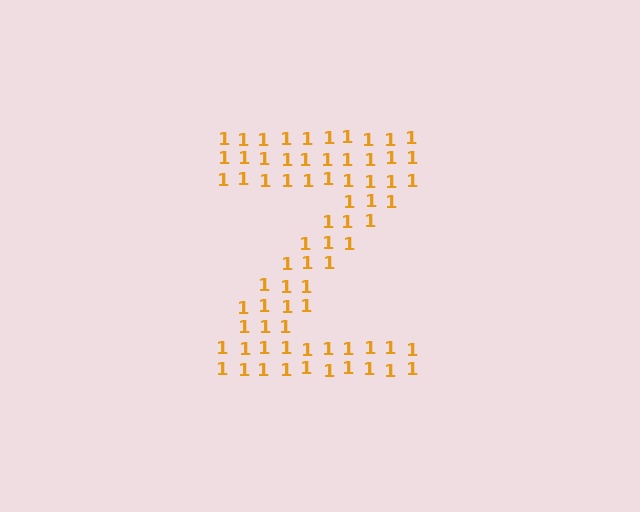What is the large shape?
The large shape is the letter Z.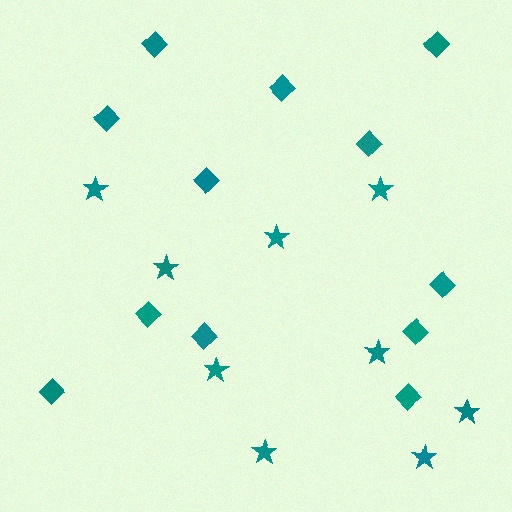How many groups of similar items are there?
There are 2 groups: one group of stars (9) and one group of diamonds (12).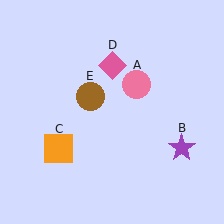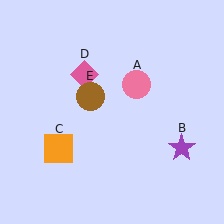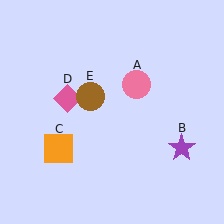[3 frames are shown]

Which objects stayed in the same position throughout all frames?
Pink circle (object A) and purple star (object B) and orange square (object C) and brown circle (object E) remained stationary.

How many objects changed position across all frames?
1 object changed position: pink diamond (object D).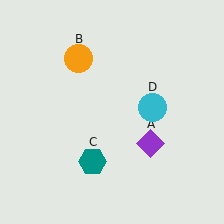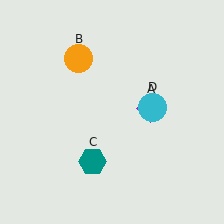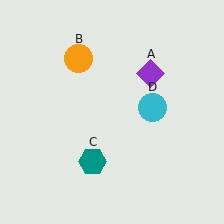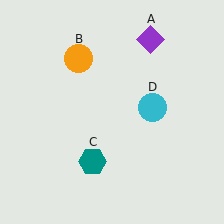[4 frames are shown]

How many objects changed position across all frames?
1 object changed position: purple diamond (object A).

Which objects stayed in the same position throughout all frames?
Orange circle (object B) and teal hexagon (object C) and cyan circle (object D) remained stationary.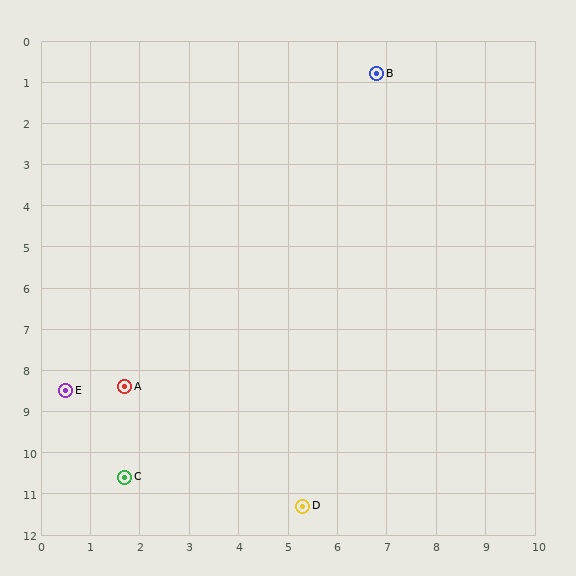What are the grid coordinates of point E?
Point E is at approximately (0.5, 8.5).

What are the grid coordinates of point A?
Point A is at approximately (1.7, 8.4).